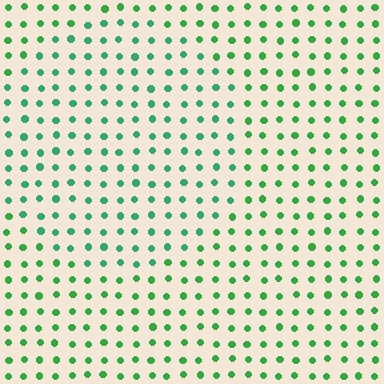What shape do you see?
I see a circle.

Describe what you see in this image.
The image is filled with small green elements in a uniform arrangement. A circle-shaped region is visible where the elements are tinted to a slightly different hue, forming a subtle color boundary.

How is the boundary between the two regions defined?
The boundary is defined purely by a slight shift in hue (about 26 degrees). Spacing, size, and orientation are identical on both sides.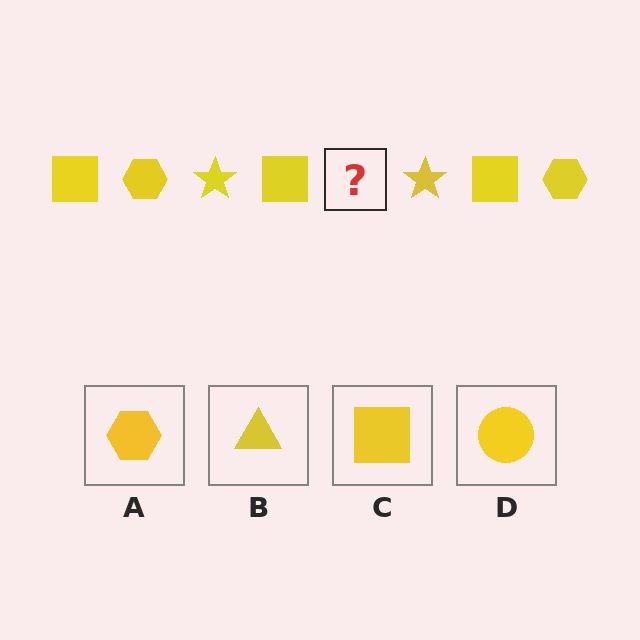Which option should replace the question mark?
Option A.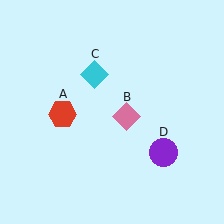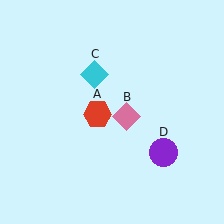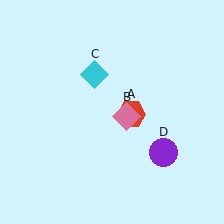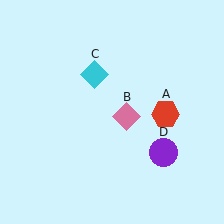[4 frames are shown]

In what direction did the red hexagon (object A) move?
The red hexagon (object A) moved right.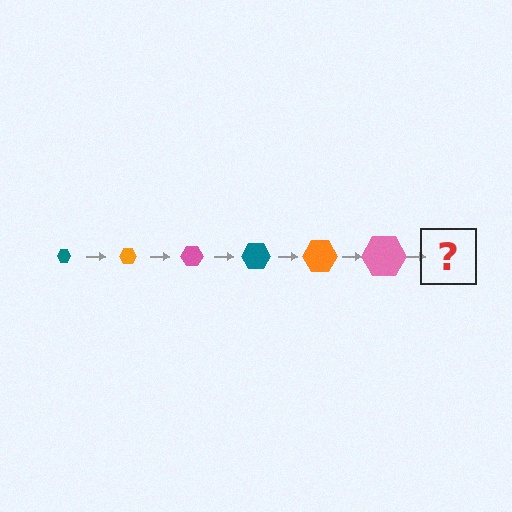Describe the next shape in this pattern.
It should be a teal hexagon, larger than the previous one.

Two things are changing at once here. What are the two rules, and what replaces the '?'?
The two rules are that the hexagon grows larger each step and the color cycles through teal, orange, and pink. The '?' should be a teal hexagon, larger than the previous one.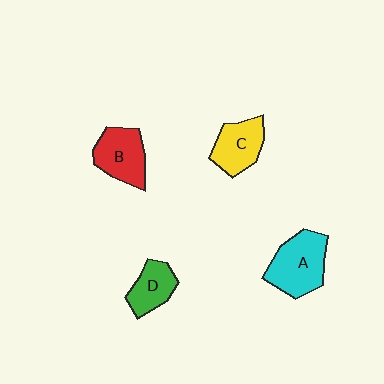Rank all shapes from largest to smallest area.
From largest to smallest: A (cyan), B (red), C (yellow), D (green).